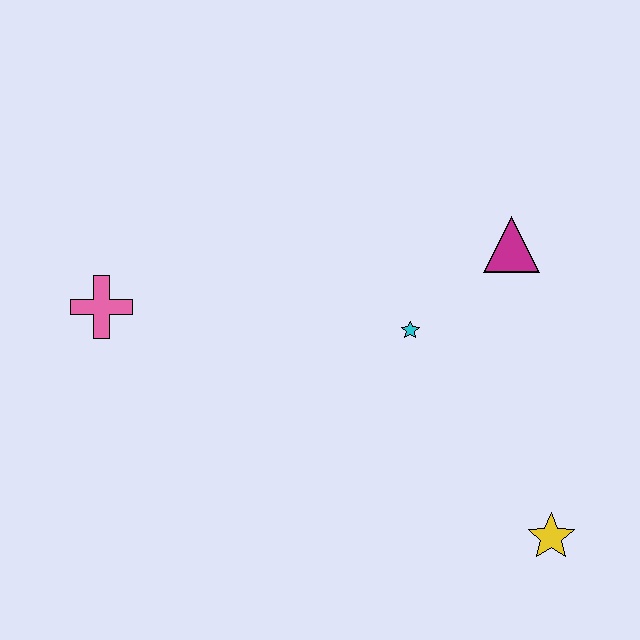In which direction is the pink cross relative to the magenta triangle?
The pink cross is to the left of the magenta triangle.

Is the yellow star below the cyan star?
Yes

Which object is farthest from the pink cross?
The yellow star is farthest from the pink cross.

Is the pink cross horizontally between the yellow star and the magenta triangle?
No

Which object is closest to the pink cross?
The cyan star is closest to the pink cross.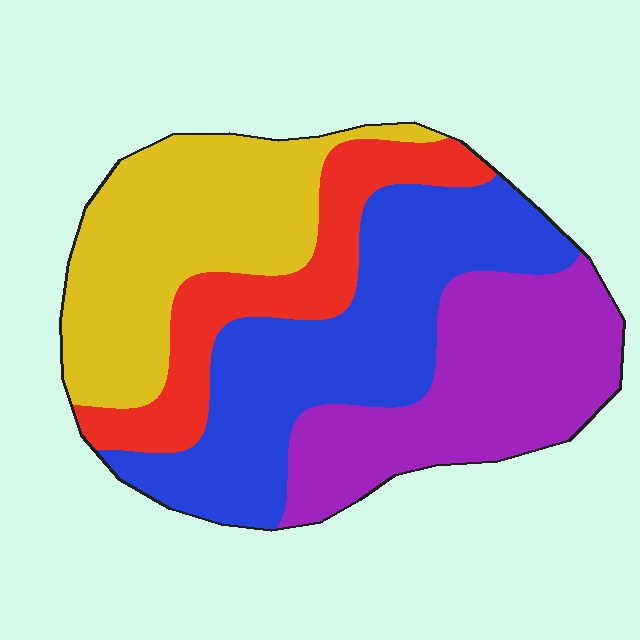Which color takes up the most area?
Blue, at roughly 30%.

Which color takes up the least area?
Red, at roughly 15%.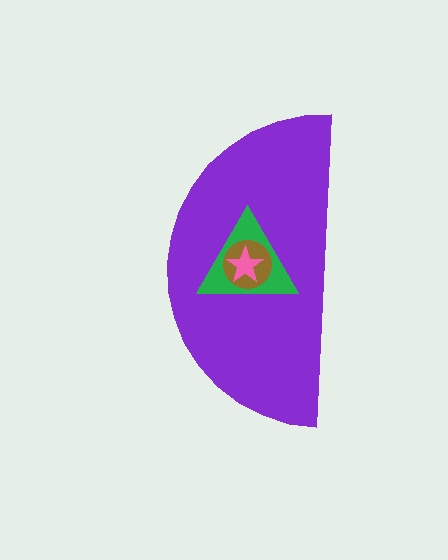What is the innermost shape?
The pink star.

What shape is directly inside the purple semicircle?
The green triangle.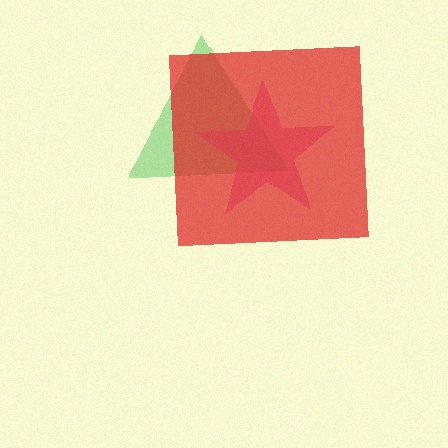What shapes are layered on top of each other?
The layered shapes are: a green triangle, a pink star, a red square.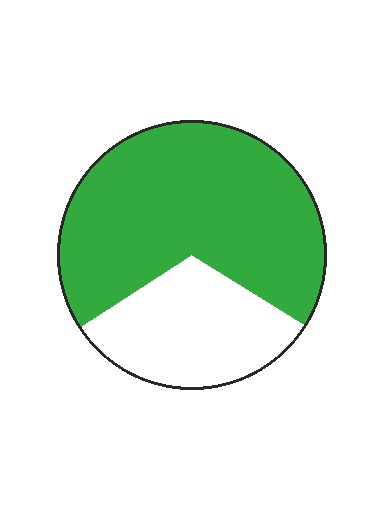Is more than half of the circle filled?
Yes.